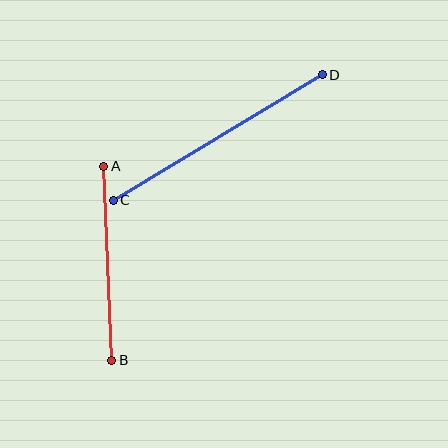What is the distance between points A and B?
The distance is approximately 194 pixels.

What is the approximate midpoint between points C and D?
The midpoint is at approximately (218, 137) pixels.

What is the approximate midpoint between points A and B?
The midpoint is at approximately (108, 263) pixels.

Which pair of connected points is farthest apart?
Points C and D are farthest apart.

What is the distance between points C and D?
The distance is approximately 244 pixels.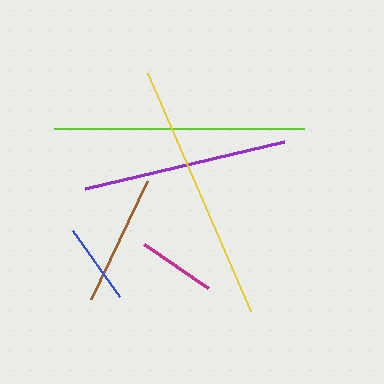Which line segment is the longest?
The yellow line is the longest at approximately 259 pixels.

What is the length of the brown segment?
The brown segment is approximately 130 pixels long.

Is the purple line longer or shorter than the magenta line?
The purple line is longer than the magenta line.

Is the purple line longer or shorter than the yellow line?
The yellow line is longer than the purple line.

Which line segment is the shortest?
The magenta line is the shortest at approximately 77 pixels.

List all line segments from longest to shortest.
From longest to shortest: yellow, lime, purple, brown, blue, magenta.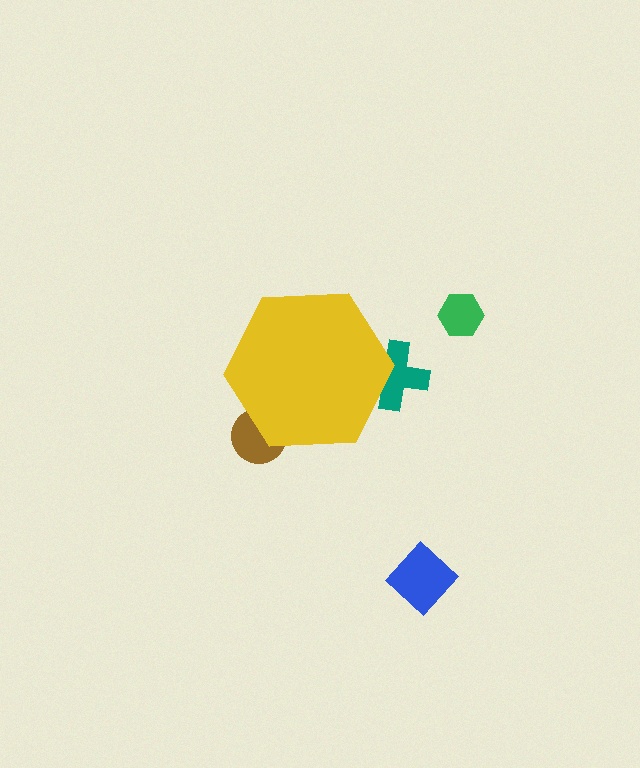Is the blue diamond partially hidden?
No, the blue diamond is fully visible.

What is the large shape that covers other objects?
A yellow hexagon.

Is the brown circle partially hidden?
Yes, the brown circle is partially hidden behind the yellow hexagon.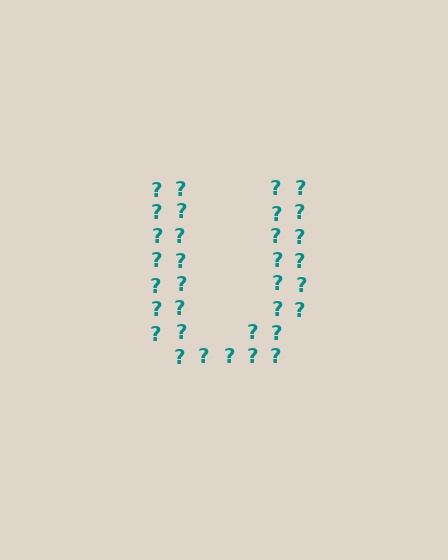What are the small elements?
The small elements are question marks.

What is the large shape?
The large shape is the letter U.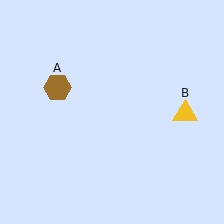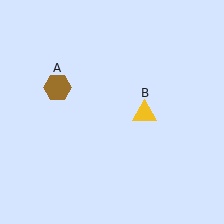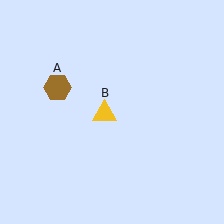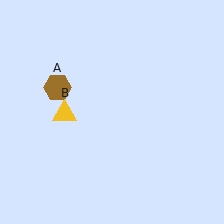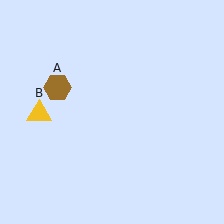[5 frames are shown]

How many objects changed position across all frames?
1 object changed position: yellow triangle (object B).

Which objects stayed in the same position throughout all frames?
Brown hexagon (object A) remained stationary.